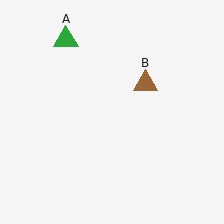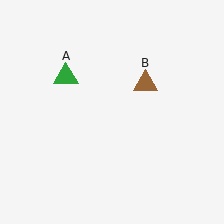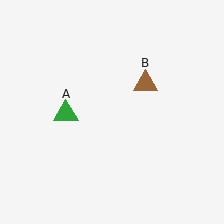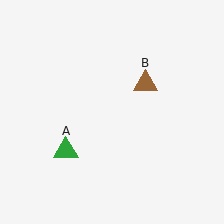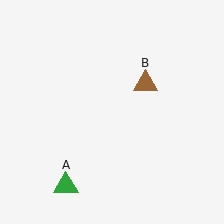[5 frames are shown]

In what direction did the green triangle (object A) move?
The green triangle (object A) moved down.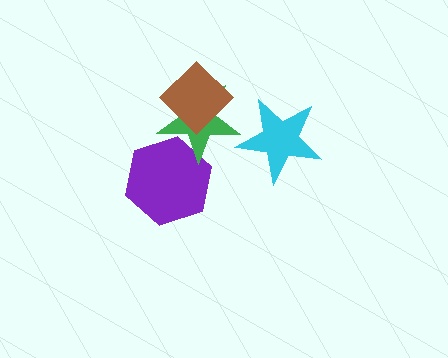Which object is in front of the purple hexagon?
The green star is in front of the purple hexagon.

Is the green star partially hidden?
Yes, it is partially covered by another shape.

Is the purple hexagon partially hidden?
Yes, it is partially covered by another shape.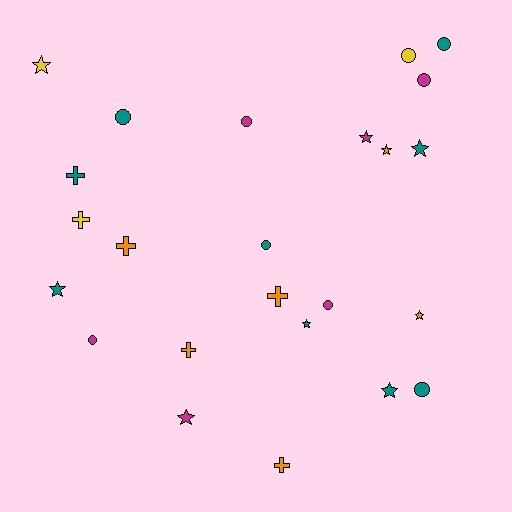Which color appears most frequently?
Teal, with 9 objects.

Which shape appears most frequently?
Circle, with 9 objects.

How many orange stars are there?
There are 2 orange stars.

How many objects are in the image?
There are 24 objects.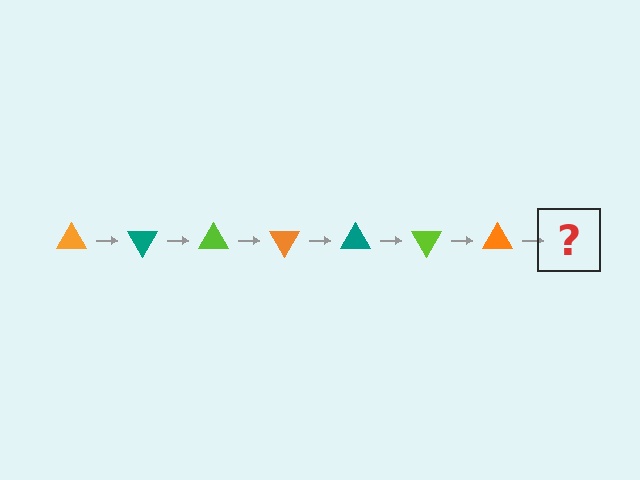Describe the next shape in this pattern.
It should be a teal triangle, rotated 420 degrees from the start.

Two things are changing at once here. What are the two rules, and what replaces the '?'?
The two rules are that it rotates 60 degrees each step and the color cycles through orange, teal, and lime. The '?' should be a teal triangle, rotated 420 degrees from the start.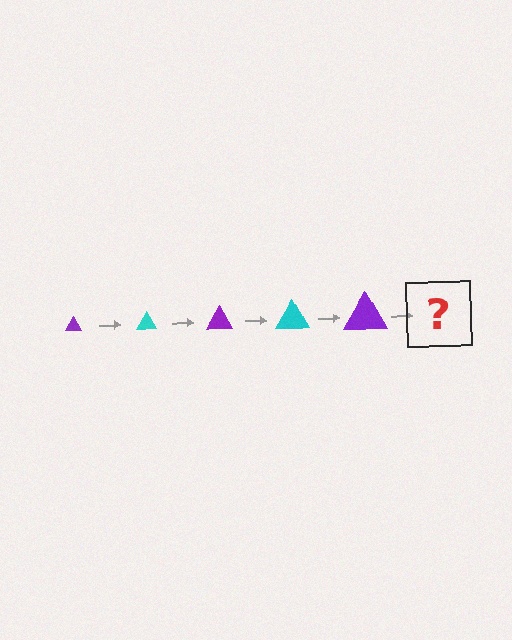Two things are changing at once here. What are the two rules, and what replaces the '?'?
The two rules are that the triangle grows larger each step and the color cycles through purple and cyan. The '?' should be a cyan triangle, larger than the previous one.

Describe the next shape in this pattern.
It should be a cyan triangle, larger than the previous one.